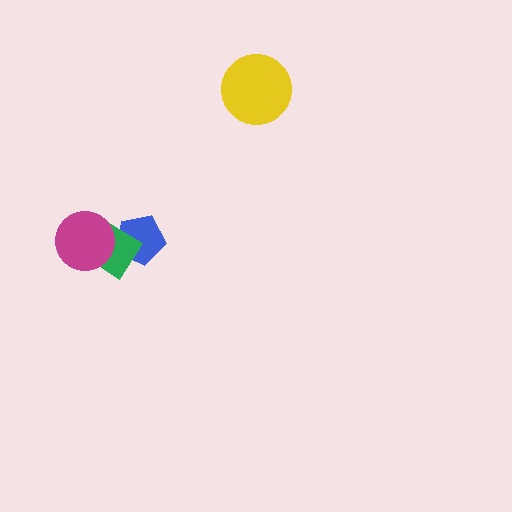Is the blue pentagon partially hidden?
Yes, it is partially covered by another shape.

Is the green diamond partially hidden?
Yes, it is partially covered by another shape.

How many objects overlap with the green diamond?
2 objects overlap with the green diamond.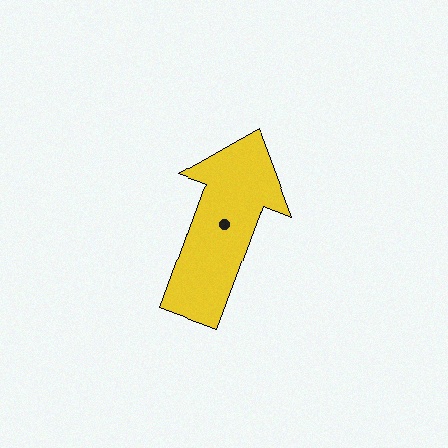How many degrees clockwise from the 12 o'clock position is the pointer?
Approximately 20 degrees.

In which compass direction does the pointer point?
North.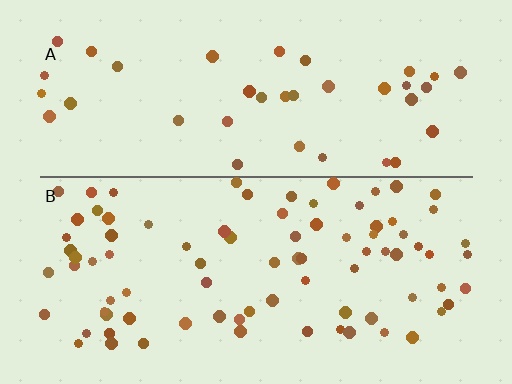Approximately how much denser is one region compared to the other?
Approximately 2.2× — region B over region A.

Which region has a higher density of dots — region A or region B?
B (the bottom).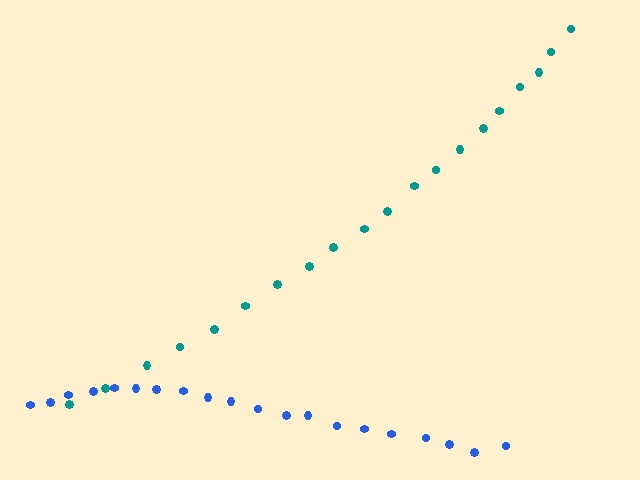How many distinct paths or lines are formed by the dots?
There are 2 distinct paths.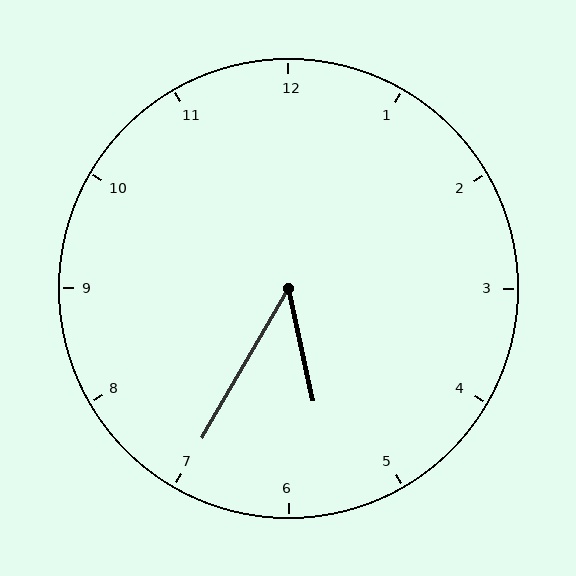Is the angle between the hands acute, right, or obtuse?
It is acute.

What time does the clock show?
5:35.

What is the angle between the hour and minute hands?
Approximately 42 degrees.